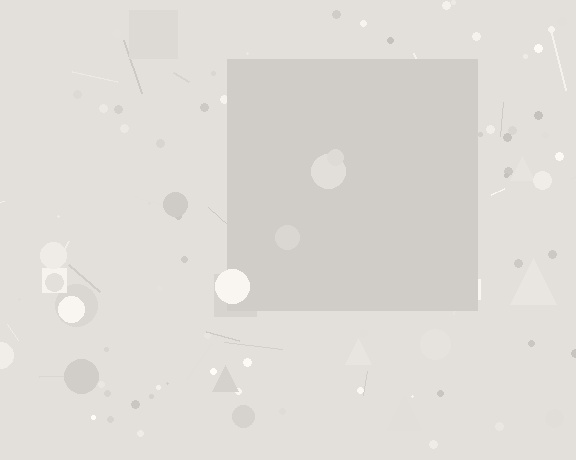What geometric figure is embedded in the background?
A square is embedded in the background.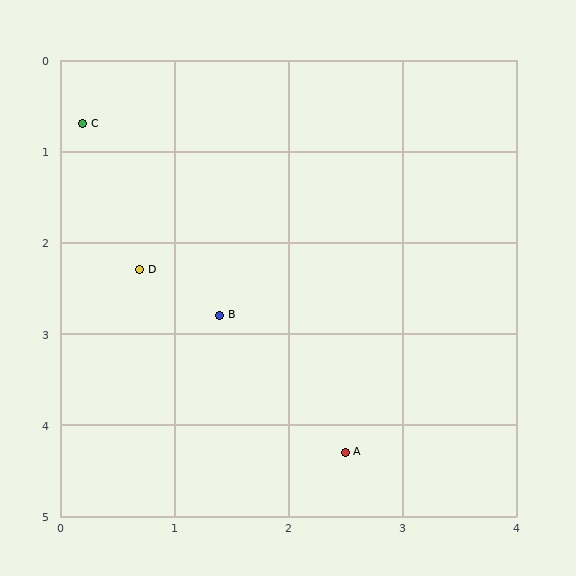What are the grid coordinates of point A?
Point A is at approximately (2.5, 4.3).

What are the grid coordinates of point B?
Point B is at approximately (1.4, 2.8).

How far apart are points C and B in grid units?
Points C and B are about 2.4 grid units apart.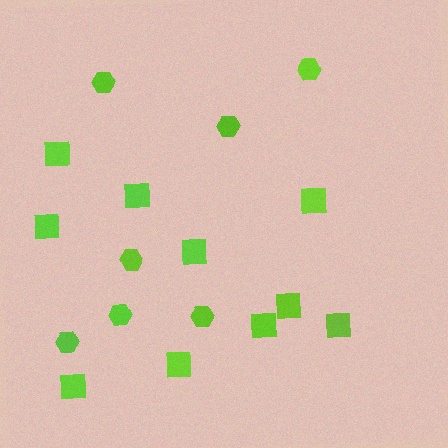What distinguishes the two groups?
There are 2 groups: one group of hexagons (7) and one group of squares (10).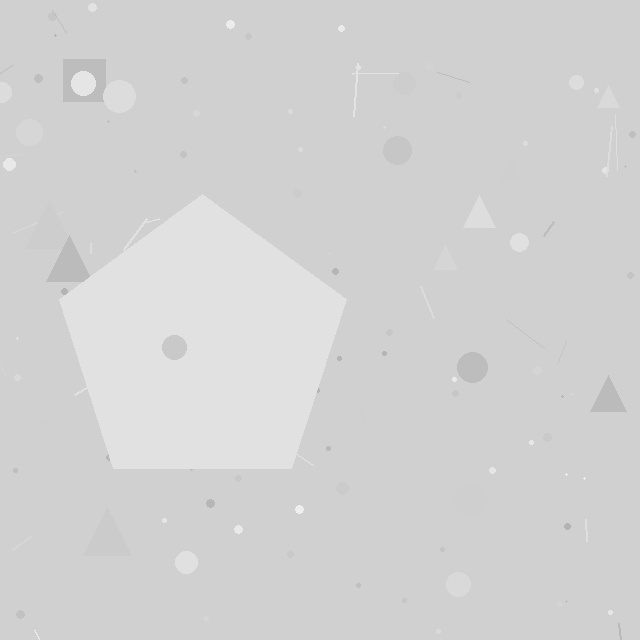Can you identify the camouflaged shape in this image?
The camouflaged shape is a pentagon.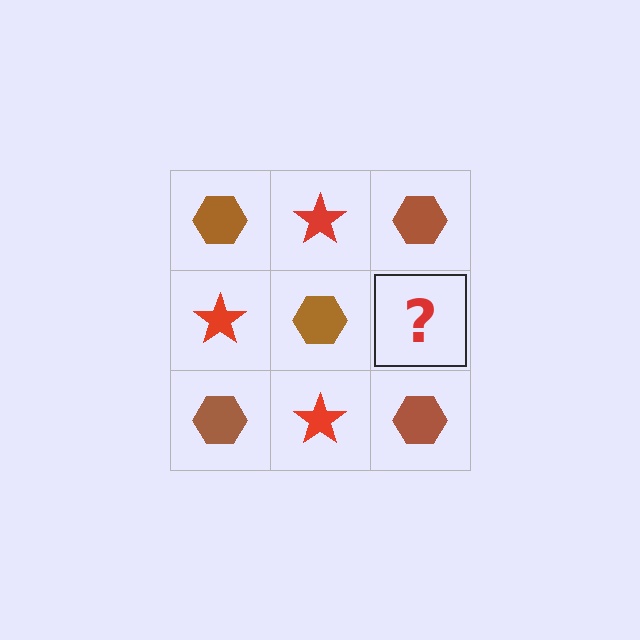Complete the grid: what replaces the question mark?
The question mark should be replaced with a red star.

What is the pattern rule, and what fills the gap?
The rule is that it alternates brown hexagon and red star in a checkerboard pattern. The gap should be filled with a red star.